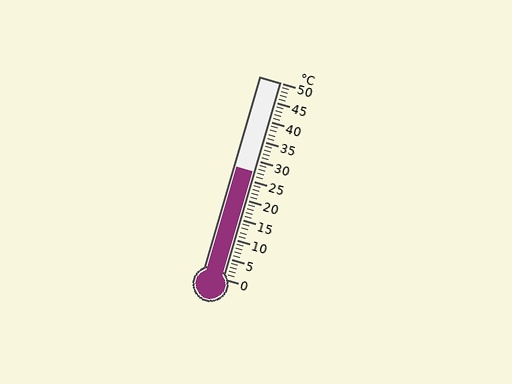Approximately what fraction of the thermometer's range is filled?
The thermometer is filled to approximately 55% of its range.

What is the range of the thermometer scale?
The thermometer scale ranges from 0°C to 50°C.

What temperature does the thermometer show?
The thermometer shows approximately 27°C.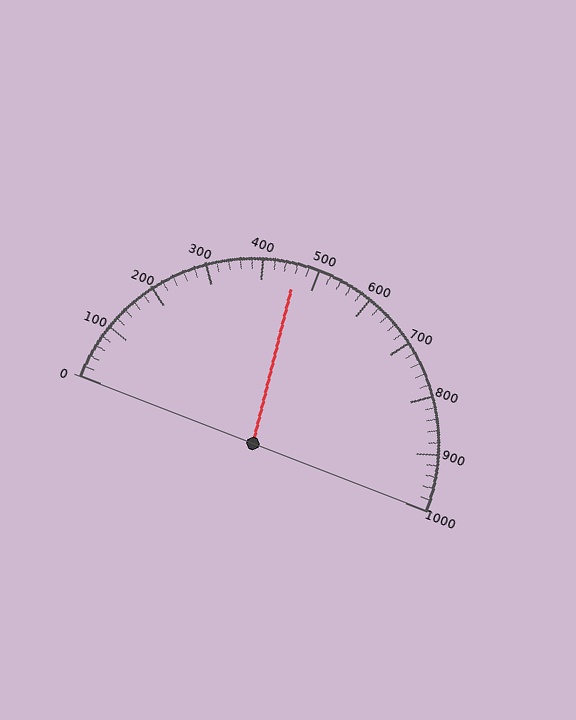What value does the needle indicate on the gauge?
The needle indicates approximately 460.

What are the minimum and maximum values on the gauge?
The gauge ranges from 0 to 1000.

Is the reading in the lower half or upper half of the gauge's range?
The reading is in the lower half of the range (0 to 1000).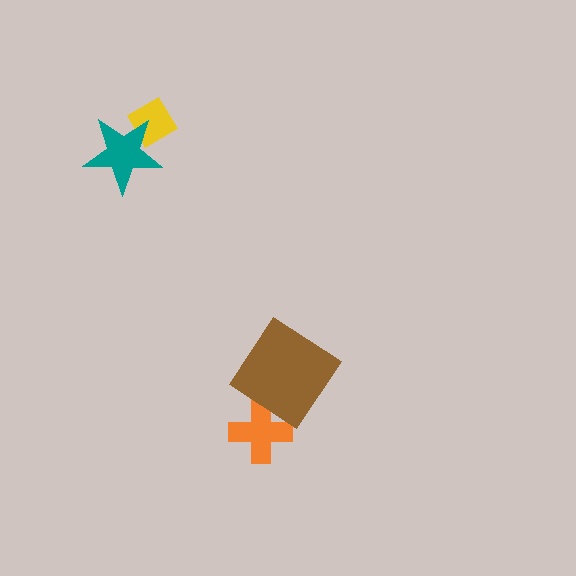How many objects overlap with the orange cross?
1 object overlaps with the orange cross.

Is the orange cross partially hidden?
Yes, it is partially covered by another shape.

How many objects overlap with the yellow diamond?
1 object overlaps with the yellow diamond.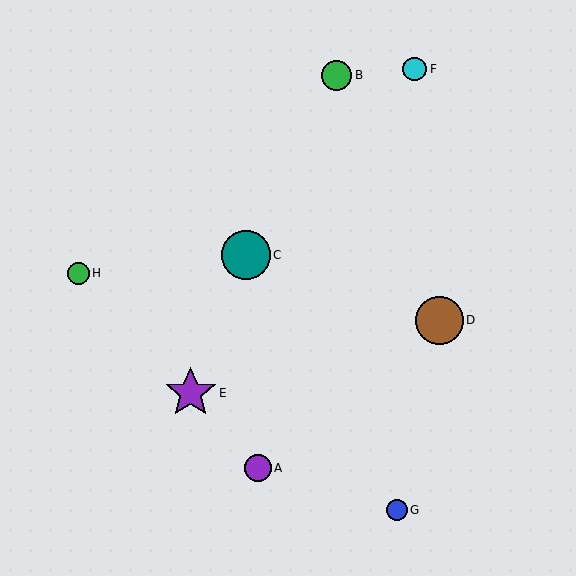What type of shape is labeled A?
Shape A is a purple circle.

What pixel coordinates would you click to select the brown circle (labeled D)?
Click at (439, 320) to select the brown circle D.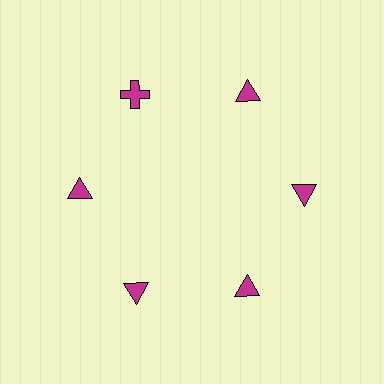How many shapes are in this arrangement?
There are 6 shapes arranged in a ring pattern.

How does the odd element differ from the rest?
It has a different shape: cross instead of triangle.